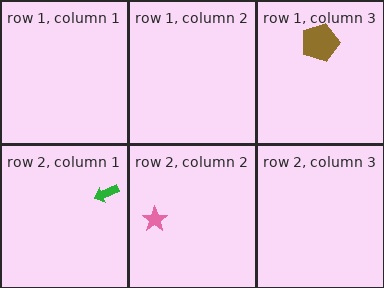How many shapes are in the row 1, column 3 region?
1.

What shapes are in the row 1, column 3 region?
The brown pentagon.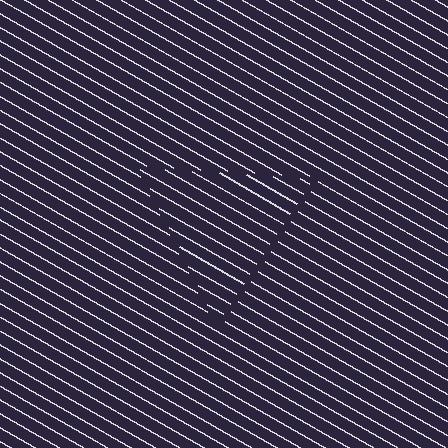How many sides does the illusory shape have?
3 sides — the line-ends trace a triangle.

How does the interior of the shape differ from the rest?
The interior of the shape contains the same grating, shifted by half a period — the contour is defined by the phase discontinuity where line-ends from the inner and outer gratings abut.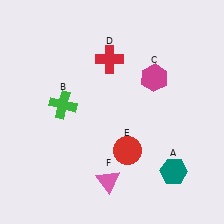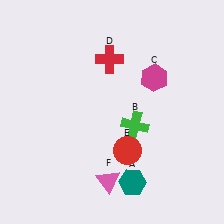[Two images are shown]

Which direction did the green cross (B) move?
The green cross (B) moved right.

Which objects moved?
The objects that moved are: the teal hexagon (A), the green cross (B).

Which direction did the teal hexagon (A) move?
The teal hexagon (A) moved left.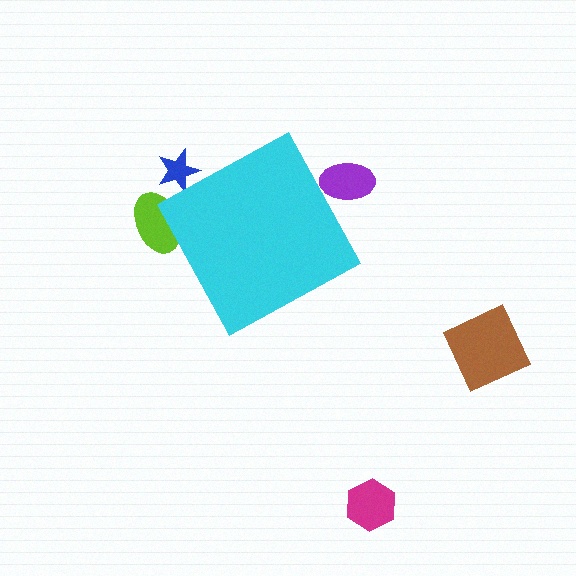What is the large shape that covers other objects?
A cyan diamond.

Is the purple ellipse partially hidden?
Yes, the purple ellipse is partially hidden behind the cyan diamond.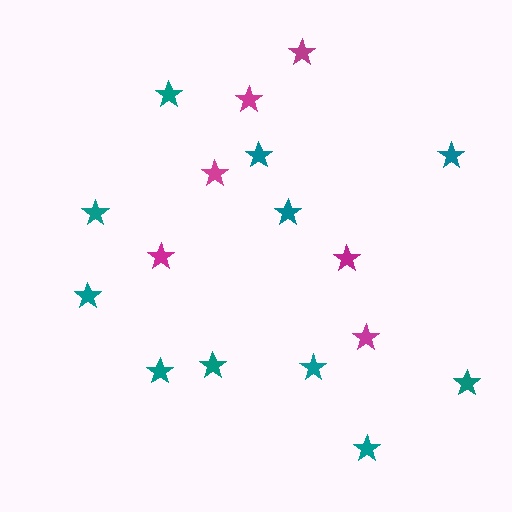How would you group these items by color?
There are 2 groups: one group of teal stars (11) and one group of magenta stars (6).